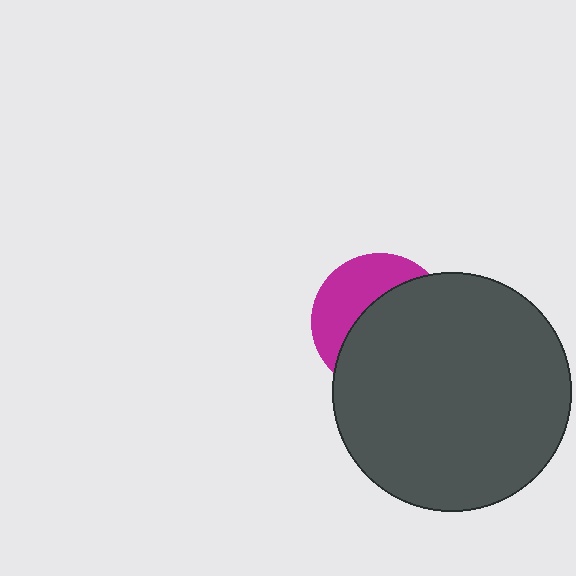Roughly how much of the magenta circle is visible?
A small part of it is visible (roughly 38%).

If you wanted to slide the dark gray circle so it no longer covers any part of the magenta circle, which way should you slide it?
Slide it toward the lower-right — that is the most direct way to separate the two shapes.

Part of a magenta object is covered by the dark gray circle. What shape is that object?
It is a circle.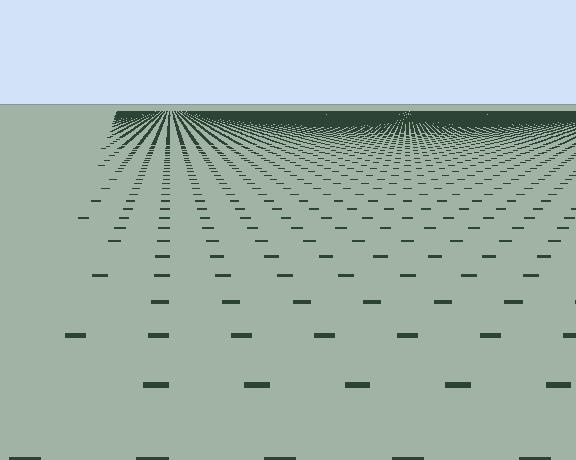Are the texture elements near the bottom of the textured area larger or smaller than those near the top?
Larger. Near the bottom, elements are closer to the viewer and appear at a bigger on-screen size.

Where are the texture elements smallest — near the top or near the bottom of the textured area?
Near the top.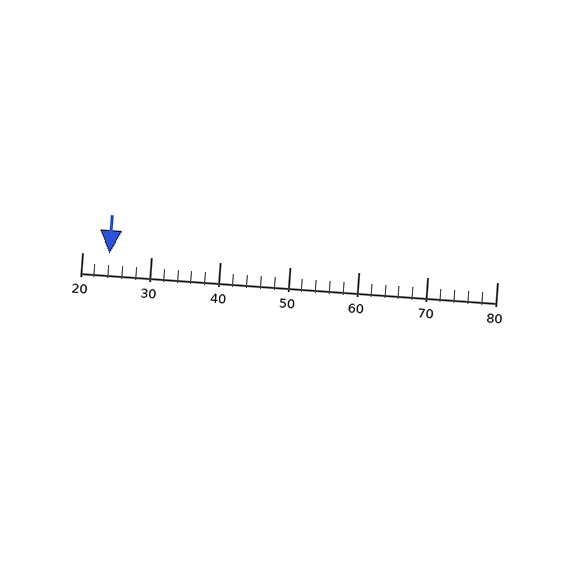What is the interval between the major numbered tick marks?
The major tick marks are spaced 10 units apart.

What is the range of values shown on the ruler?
The ruler shows values from 20 to 80.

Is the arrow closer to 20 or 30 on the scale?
The arrow is closer to 20.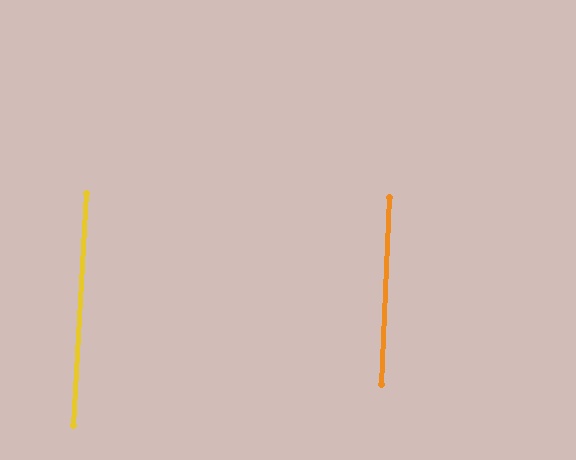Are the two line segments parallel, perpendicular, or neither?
Parallel — their directions differ by only 0.9°.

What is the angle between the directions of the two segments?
Approximately 1 degree.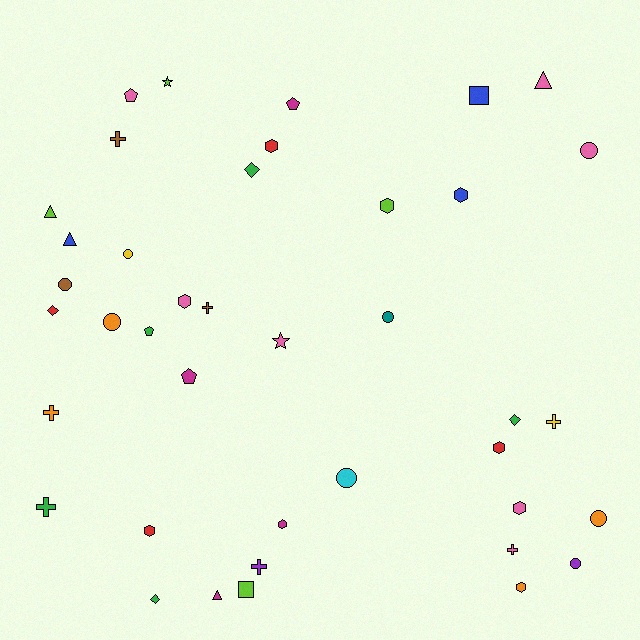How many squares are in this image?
There are 2 squares.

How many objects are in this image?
There are 40 objects.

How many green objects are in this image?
There are 5 green objects.